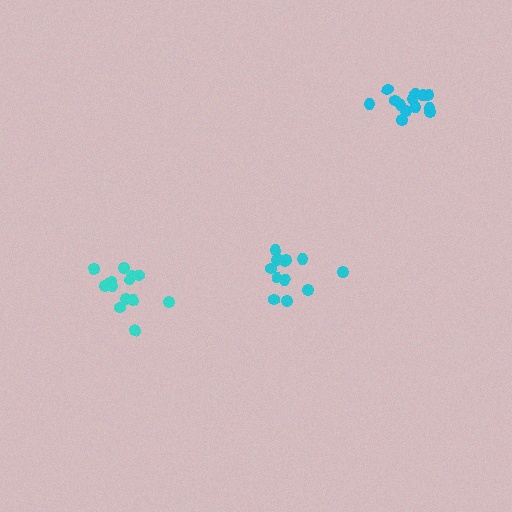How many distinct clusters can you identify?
There are 3 distinct clusters.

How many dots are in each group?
Group 1: 13 dots, Group 2: 13 dots, Group 3: 13 dots (39 total).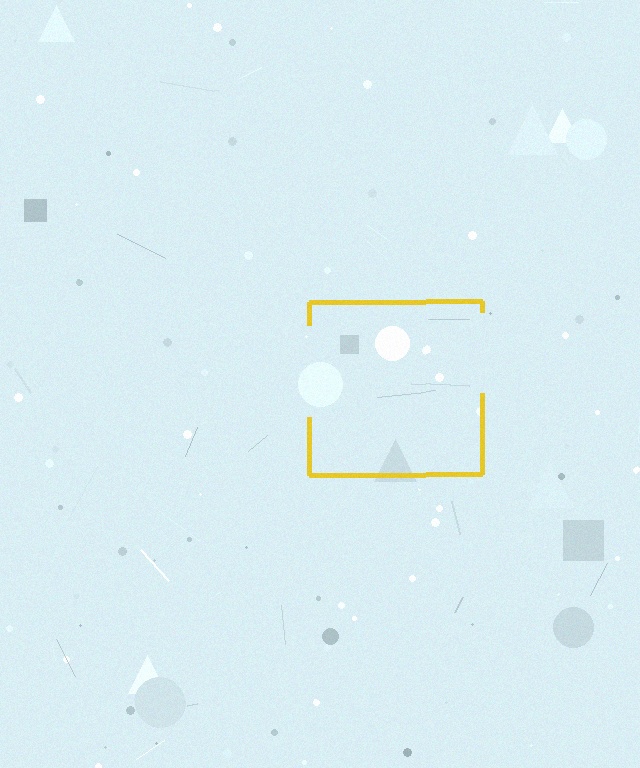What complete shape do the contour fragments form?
The contour fragments form a square.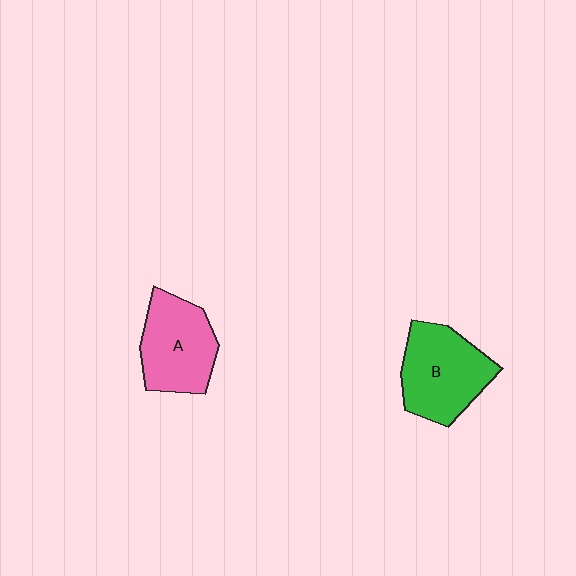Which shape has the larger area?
Shape B (green).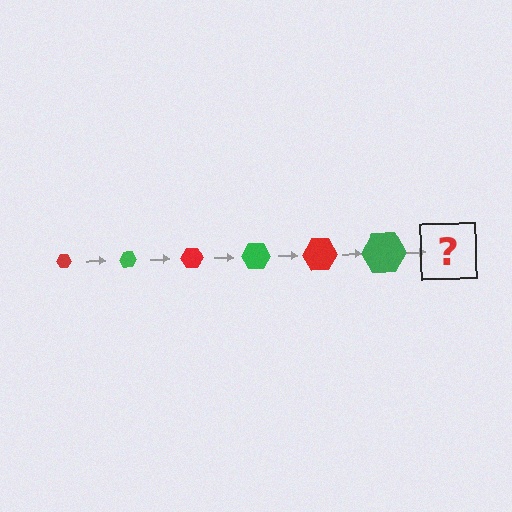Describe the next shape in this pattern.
It should be a red hexagon, larger than the previous one.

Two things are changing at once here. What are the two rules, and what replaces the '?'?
The two rules are that the hexagon grows larger each step and the color cycles through red and green. The '?' should be a red hexagon, larger than the previous one.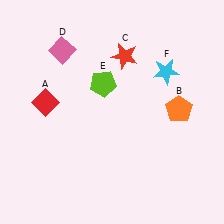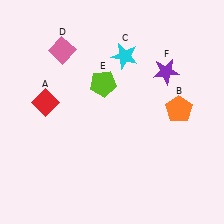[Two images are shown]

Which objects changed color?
C changed from red to cyan. F changed from cyan to purple.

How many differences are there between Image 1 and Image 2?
There are 2 differences between the two images.